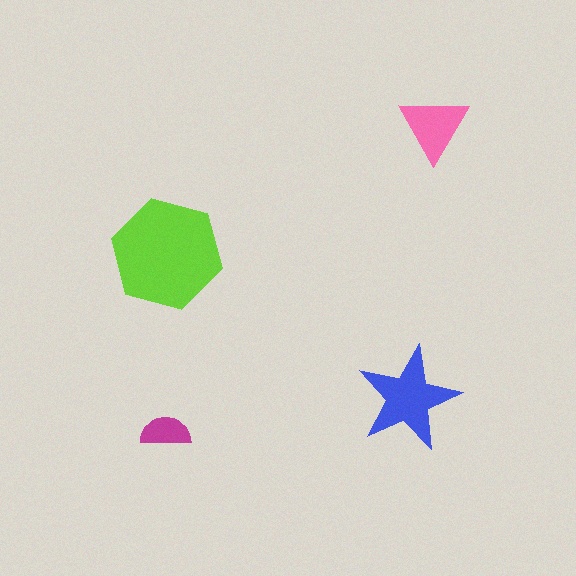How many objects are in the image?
There are 4 objects in the image.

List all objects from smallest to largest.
The magenta semicircle, the pink triangle, the blue star, the lime hexagon.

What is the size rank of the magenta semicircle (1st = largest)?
4th.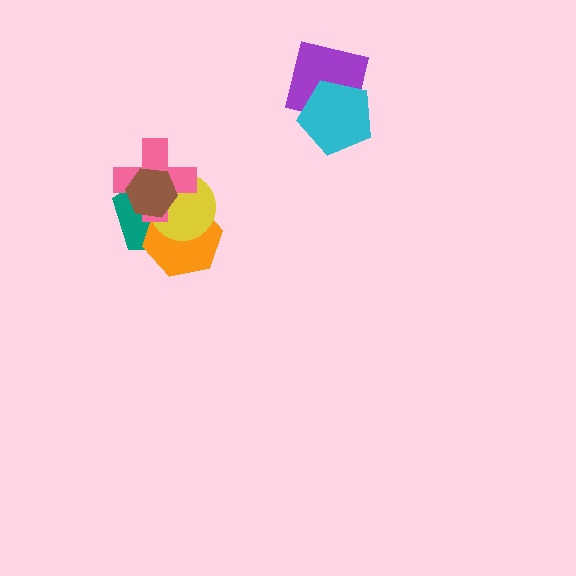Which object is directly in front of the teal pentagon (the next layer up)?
The orange hexagon is directly in front of the teal pentagon.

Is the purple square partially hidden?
Yes, it is partially covered by another shape.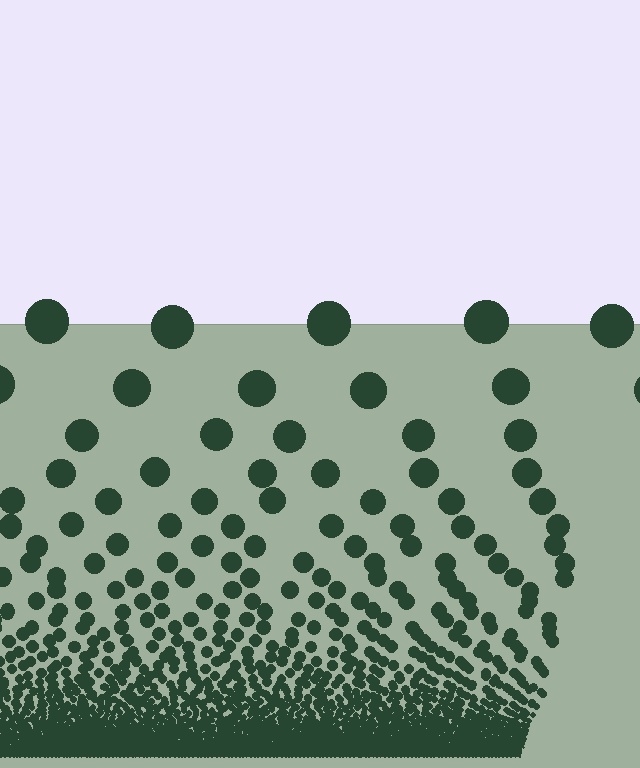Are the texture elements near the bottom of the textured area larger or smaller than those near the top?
Smaller. The gradient is inverted — elements near the bottom are smaller and denser.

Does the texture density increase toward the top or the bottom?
Density increases toward the bottom.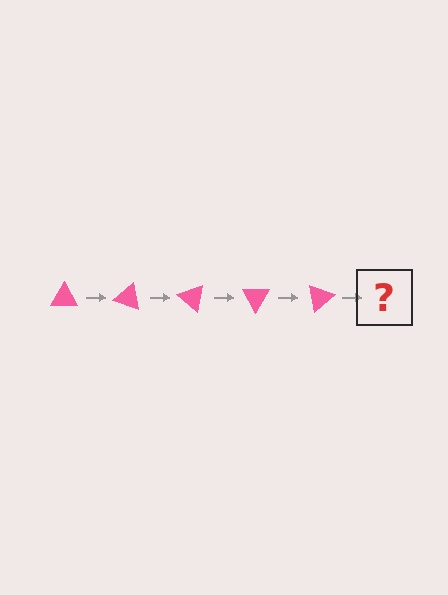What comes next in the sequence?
The next element should be a pink triangle rotated 100 degrees.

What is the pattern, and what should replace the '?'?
The pattern is that the triangle rotates 20 degrees each step. The '?' should be a pink triangle rotated 100 degrees.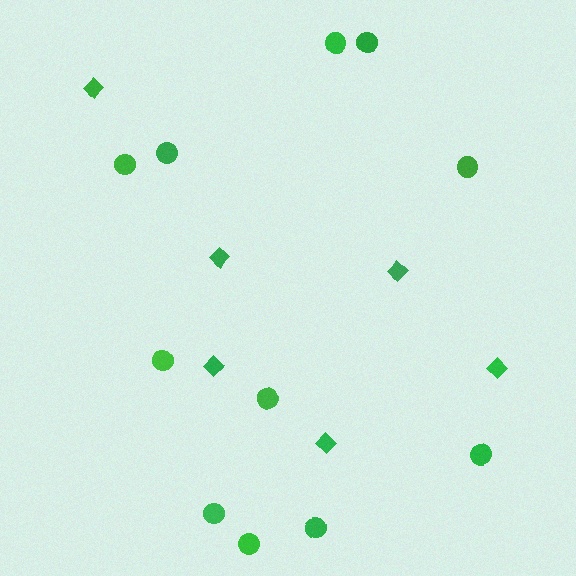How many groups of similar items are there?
There are 2 groups: one group of diamonds (6) and one group of circles (11).